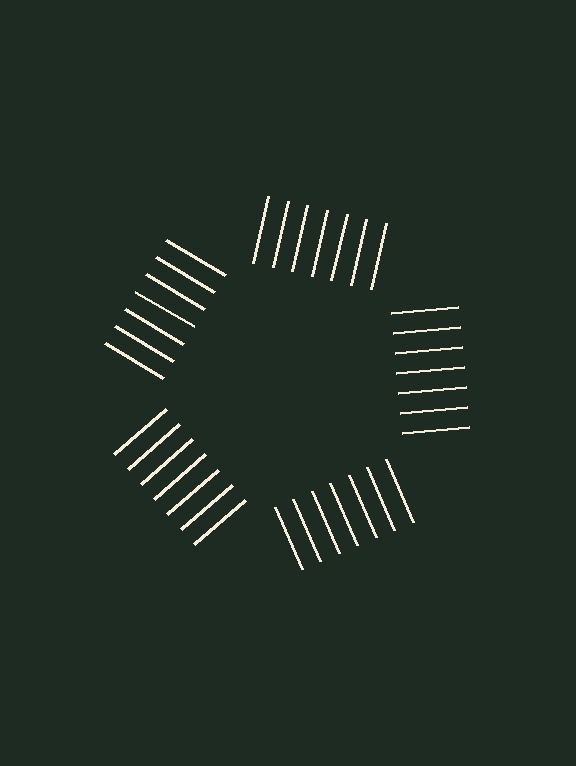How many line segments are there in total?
35 — 7 along each of the 5 edges.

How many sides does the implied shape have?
5 sides — the line-ends trace a pentagon.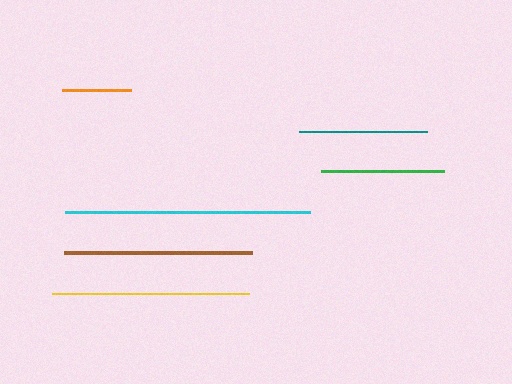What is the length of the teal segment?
The teal segment is approximately 129 pixels long.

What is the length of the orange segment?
The orange segment is approximately 69 pixels long.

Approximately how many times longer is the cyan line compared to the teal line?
The cyan line is approximately 1.9 times the length of the teal line.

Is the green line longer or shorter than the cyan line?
The cyan line is longer than the green line.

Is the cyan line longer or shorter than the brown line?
The cyan line is longer than the brown line.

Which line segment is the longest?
The cyan line is the longest at approximately 245 pixels.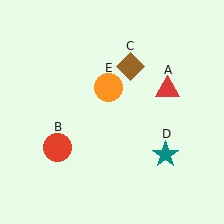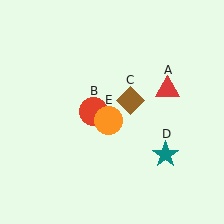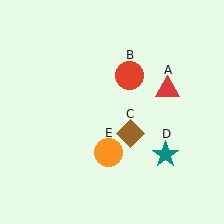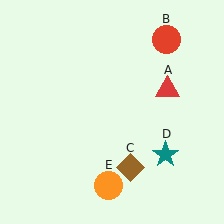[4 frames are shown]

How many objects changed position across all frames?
3 objects changed position: red circle (object B), brown diamond (object C), orange circle (object E).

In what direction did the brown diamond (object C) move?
The brown diamond (object C) moved down.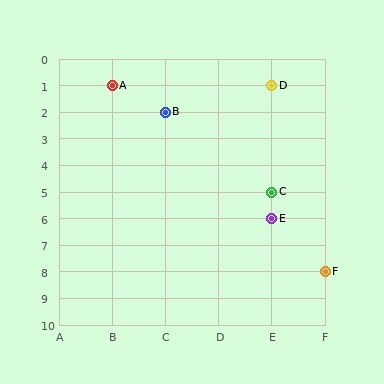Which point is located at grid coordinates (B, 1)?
Point A is at (B, 1).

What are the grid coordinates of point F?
Point F is at grid coordinates (F, 8).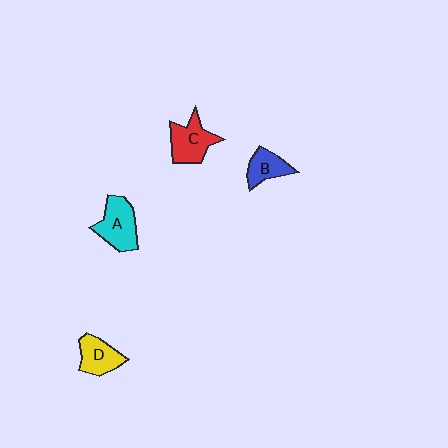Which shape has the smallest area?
Shape B (blue).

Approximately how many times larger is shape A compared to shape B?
Approximately 1.5 times.